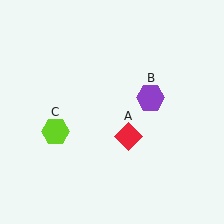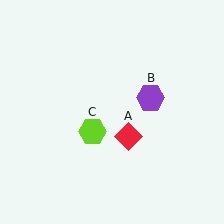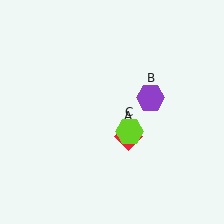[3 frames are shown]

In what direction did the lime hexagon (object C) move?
The lime hexagon (object C) moved right.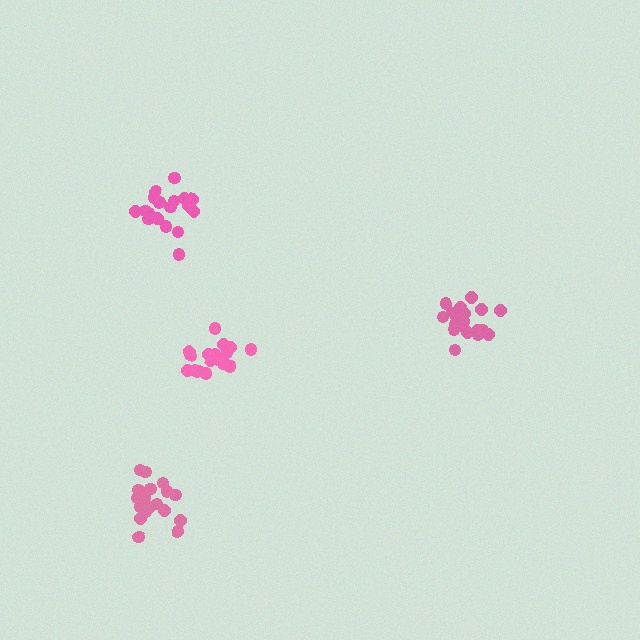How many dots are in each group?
Group 1: 20 dots, Group 2: 20 dots, Group 3: 19 dots, Group 4: 18 dots (77 total).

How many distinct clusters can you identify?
There are 4 distinct clusters.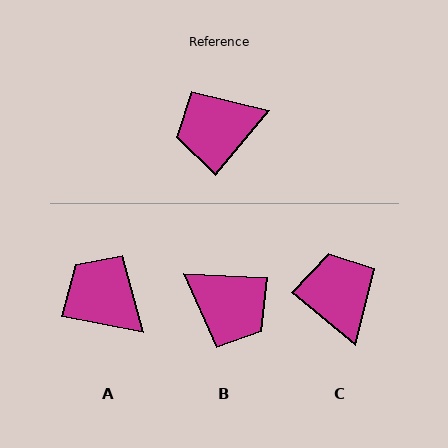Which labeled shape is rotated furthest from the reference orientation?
B, about 127 degrees away.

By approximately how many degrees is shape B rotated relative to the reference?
Approximately 127 degrees counter-clockwise.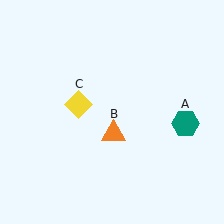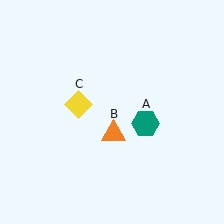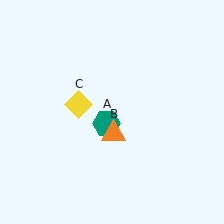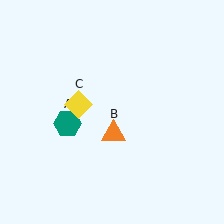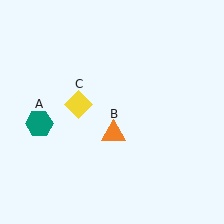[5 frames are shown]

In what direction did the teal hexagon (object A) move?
The teal hexagon (object A) moved left.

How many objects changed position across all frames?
1 object changed position: teal hexagon (object A).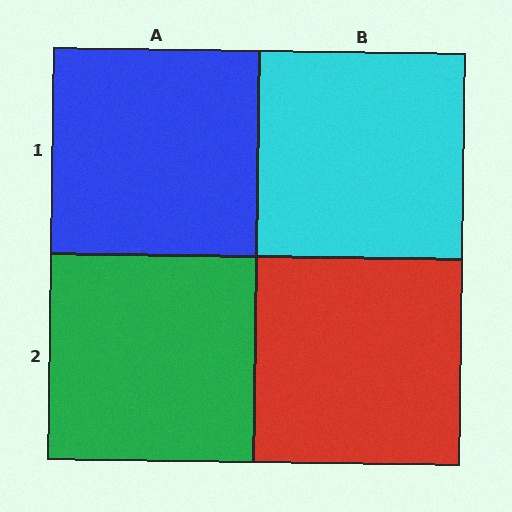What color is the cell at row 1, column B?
Cyan.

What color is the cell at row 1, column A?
Blue.